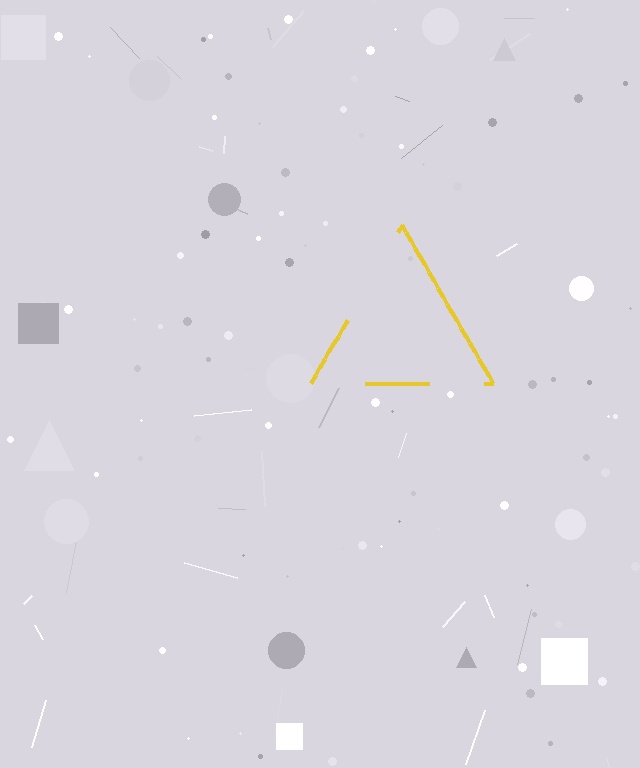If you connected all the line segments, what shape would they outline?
They would outline a triangle.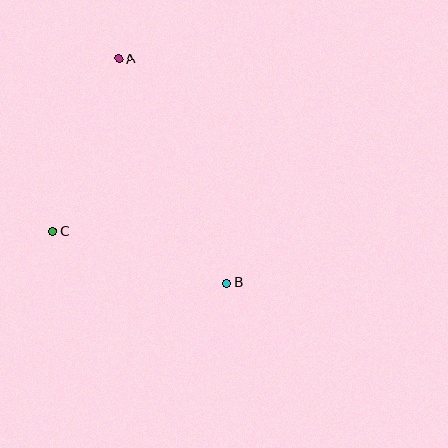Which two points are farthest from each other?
Points A and B are farthest from each other.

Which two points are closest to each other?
Points B and C are closest to each other.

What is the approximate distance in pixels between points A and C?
The distance between A and C is approximately 185 pixels.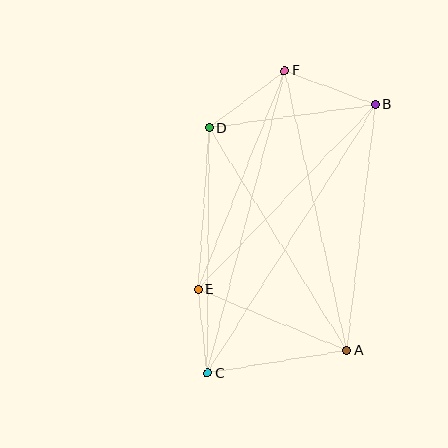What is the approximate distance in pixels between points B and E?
The distance between B and E is approximately 256 pixels.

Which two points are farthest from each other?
Points B and C are farthest from each other.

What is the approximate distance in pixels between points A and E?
The distance between A and E is approximately 161 pixels.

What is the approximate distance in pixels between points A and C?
The distance between A and C is approximately 141 pixels.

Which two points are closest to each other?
Points C and E are closest to each other.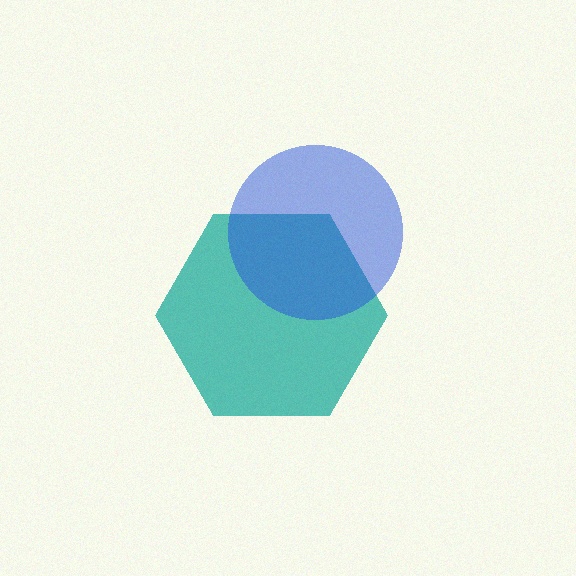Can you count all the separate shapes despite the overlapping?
Yes, there are 2 separate shapes.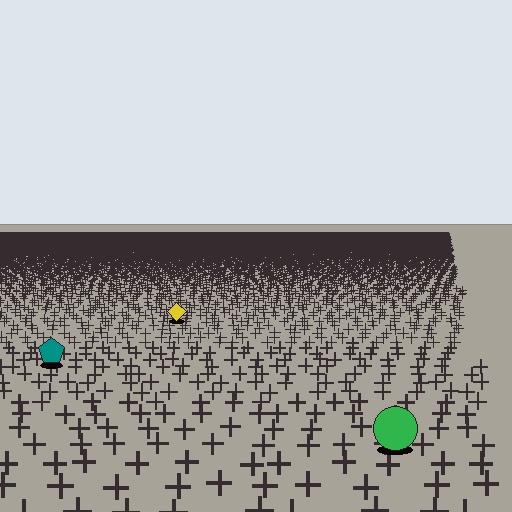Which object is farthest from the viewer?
The yellow diamond is farthest from the viewer. It appears smaller and the ground texture around it is denser.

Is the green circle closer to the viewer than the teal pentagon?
Yes. The green circle is closer — you can tell from the texture gradient: the ground texture is coarser near it.